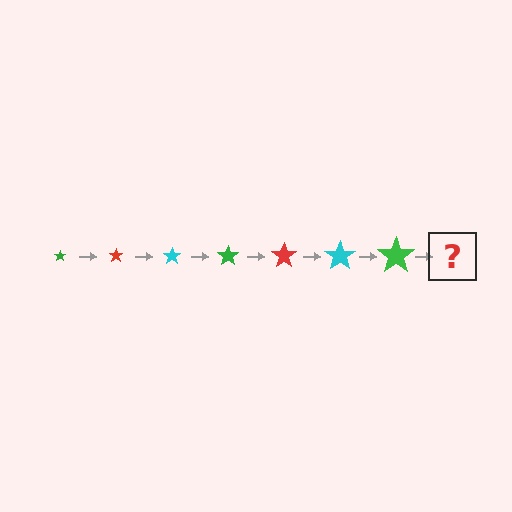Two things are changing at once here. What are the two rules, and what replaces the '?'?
The two rules are that the star grows larger each step and the color cycles through green, red, and cyan. The '?' should be a red star, larger than the previous one.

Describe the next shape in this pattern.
It should be a red star, larger than the previous one.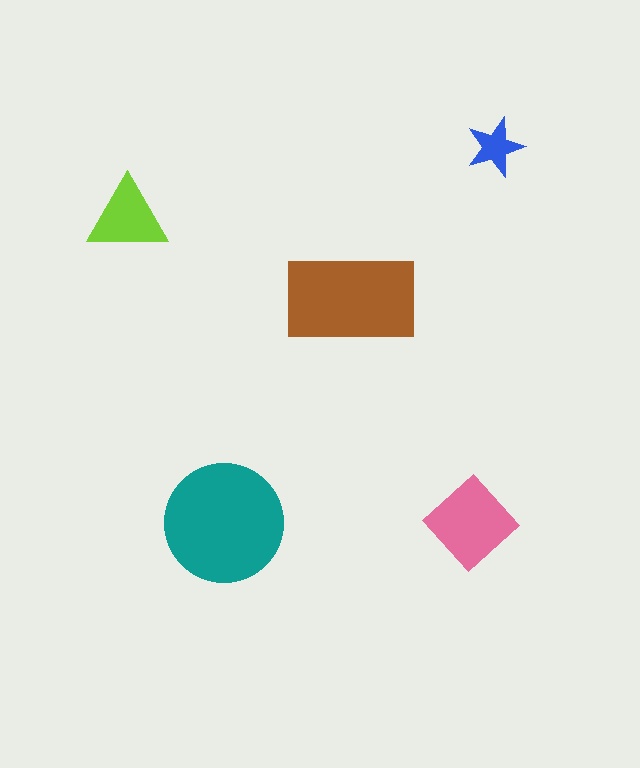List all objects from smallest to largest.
The blue star, the lime triangle, the pink diamond, the brown rectangle, the teal circle.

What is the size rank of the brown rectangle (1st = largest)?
2nd.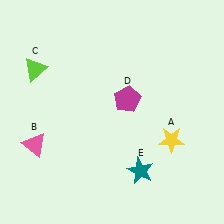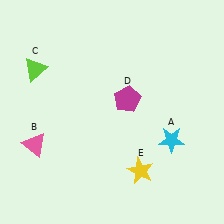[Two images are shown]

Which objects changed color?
A changed from yellow to cyan. E changed from teal to yellow.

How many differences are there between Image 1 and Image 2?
There are 2 differences between the two images.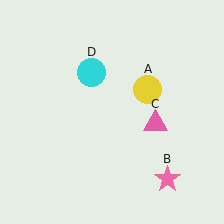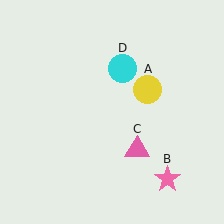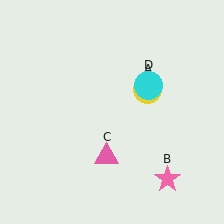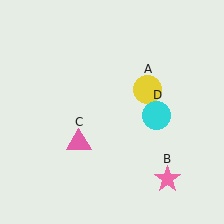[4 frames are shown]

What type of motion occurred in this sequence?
The pink triangle (object C), cyan circle (object D) rotated clockwise around the center of the scene.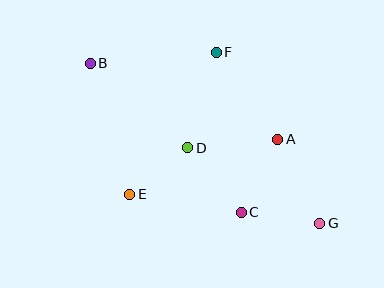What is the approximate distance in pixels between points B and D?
The distance between B and D is approximately 129 pixels.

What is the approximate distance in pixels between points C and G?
The distance between C and G is approximately 79 pixels.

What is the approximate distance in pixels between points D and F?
The distance between D and F is approximately 99 pixels.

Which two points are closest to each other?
Points D and E are closest to each other.